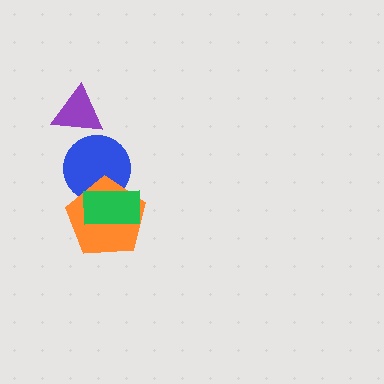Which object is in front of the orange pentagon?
The green rectangle is in front of the orange pentagon.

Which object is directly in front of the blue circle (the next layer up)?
The orange pentagon is directly in front of the blue circle.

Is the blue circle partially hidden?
Yes, it is partially covered by another shape.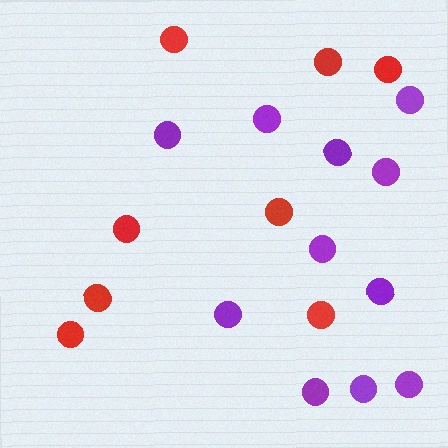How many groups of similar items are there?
There are 2 groups: one group of red circles (8) and one group of purple circles (11).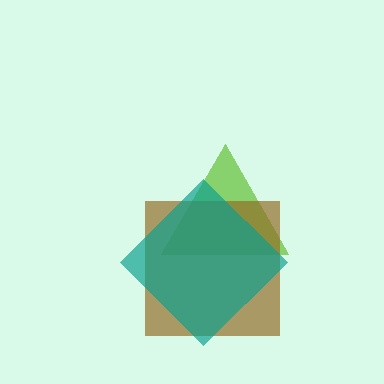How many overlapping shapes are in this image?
There are 3 overlapping shapes in the image.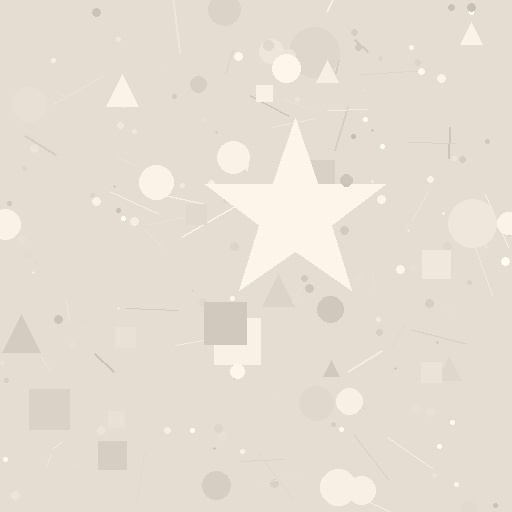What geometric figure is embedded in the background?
A star is embedded in the background.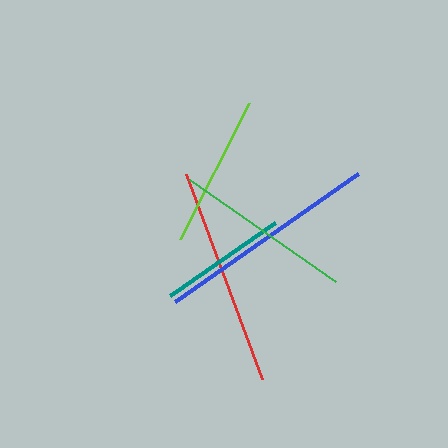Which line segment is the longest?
The blue line is the longest at approximately 224 pixels.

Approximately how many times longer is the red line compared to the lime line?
The red line is approximately 1.4 times the length of the lime line.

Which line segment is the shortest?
The teal line is the shortest at approximately 128 pixels.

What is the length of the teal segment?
The teal segment is approximately 128 pixels long.